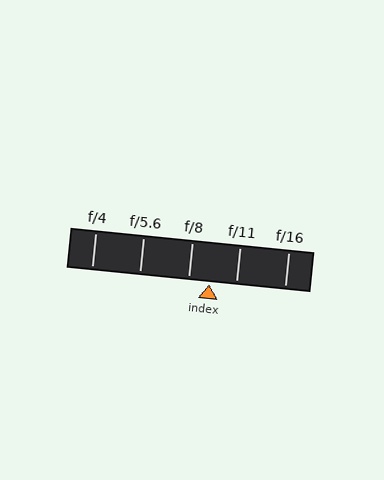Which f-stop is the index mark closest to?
The index mark is closest to f/8.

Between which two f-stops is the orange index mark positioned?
The index mark is between f/8 and f/11.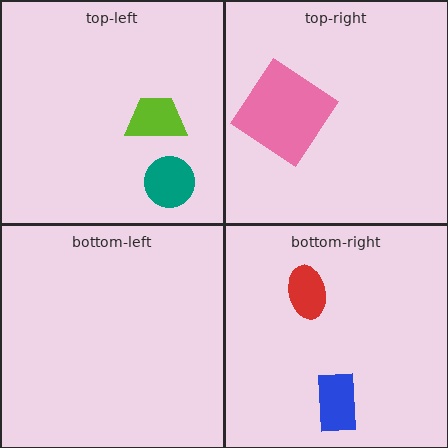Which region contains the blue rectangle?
The bottom-right region.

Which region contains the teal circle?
The top-left region.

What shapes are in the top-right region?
The pink diamond.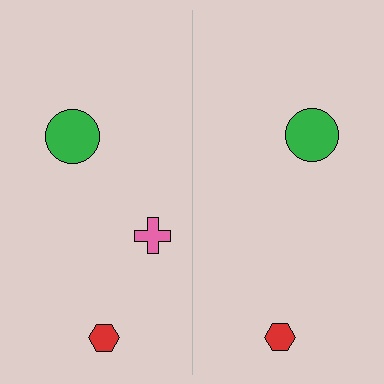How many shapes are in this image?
There are 5 shapes in this image.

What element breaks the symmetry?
A pink cross is missing from the right side.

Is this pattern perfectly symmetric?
No, the pattern is not perfectly symmetric. A pink cross is missing from the right side.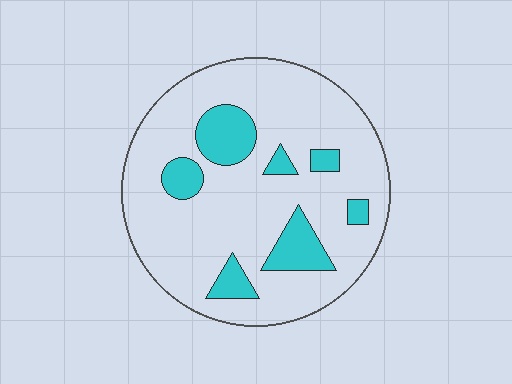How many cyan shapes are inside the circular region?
7.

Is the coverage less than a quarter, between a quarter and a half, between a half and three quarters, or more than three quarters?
Less than a quarter.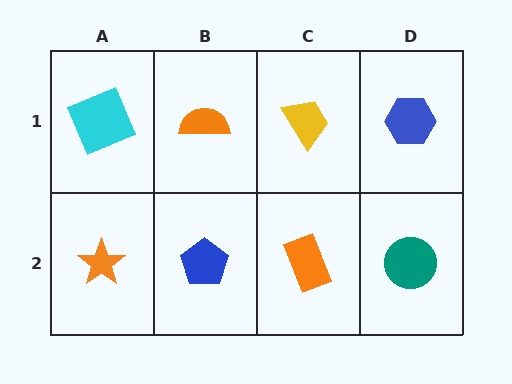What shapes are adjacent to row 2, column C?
A yellow trapezoid (row 1, column C), a blue pentagon (row 2, column B), a teal circle (row 2, column D).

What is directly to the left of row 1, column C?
An orange semicircle.